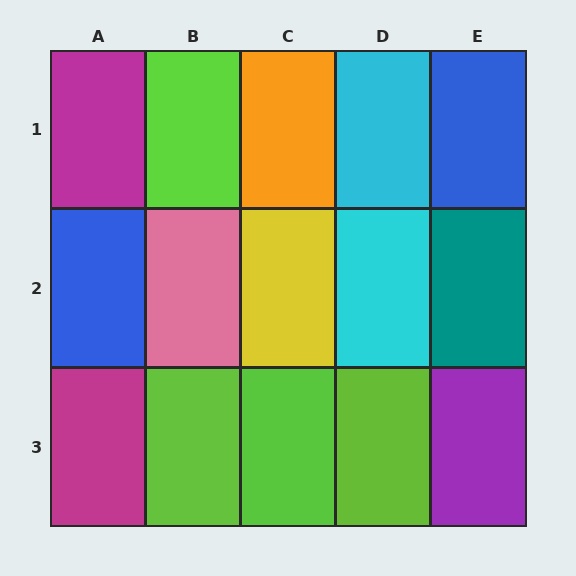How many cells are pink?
1 cell is pink.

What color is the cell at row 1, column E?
Blue.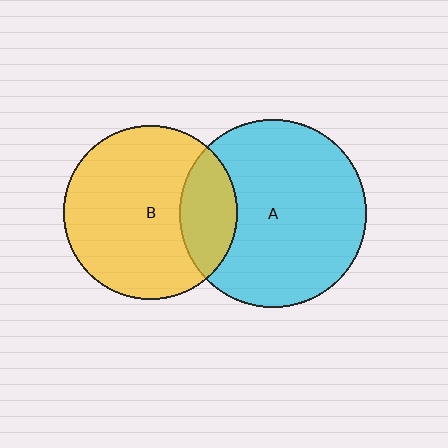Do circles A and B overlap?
Yes.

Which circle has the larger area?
Circle A (cyan).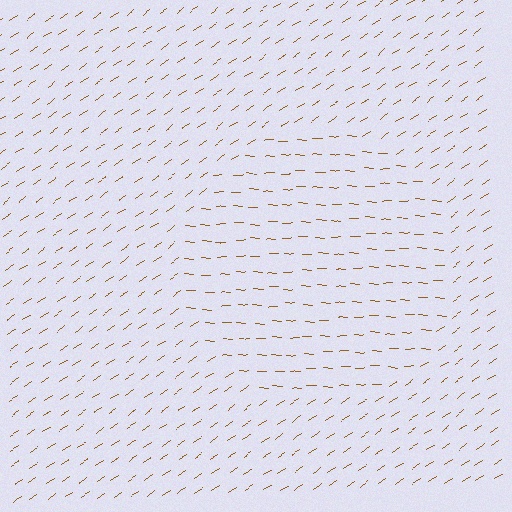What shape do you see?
I see a circle.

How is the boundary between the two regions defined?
The boundary is defined purely by a change in line orientation (approximately 37 degrees difference). All lines are the same color and thickness.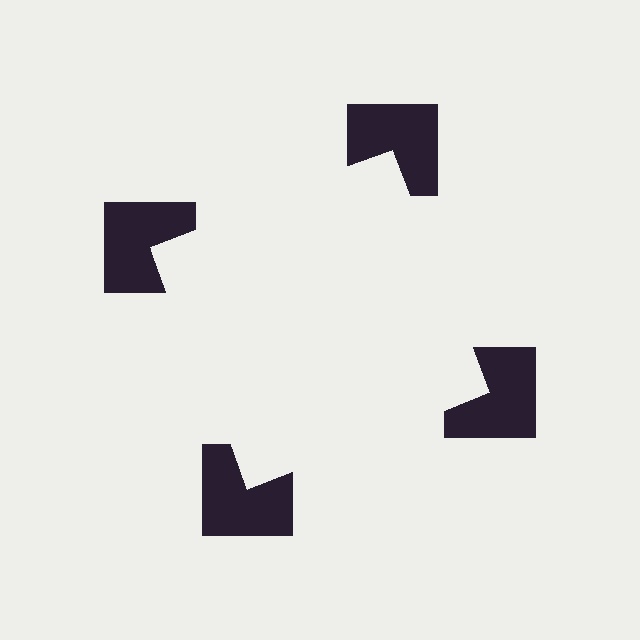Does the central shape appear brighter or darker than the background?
It typically appears slightly brighter than the background, even though no actual brightness change is drawn.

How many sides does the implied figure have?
4 sides.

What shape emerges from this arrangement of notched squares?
An illusory square — its edges are inferred from the aligned wedge cuts in the notched squares, not physically drawn.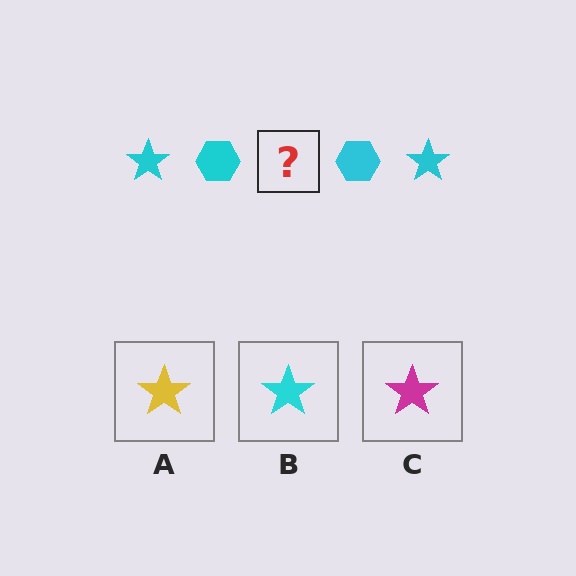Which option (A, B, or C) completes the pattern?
B.